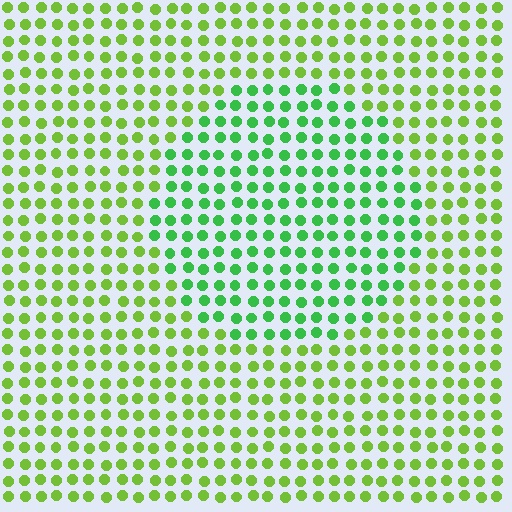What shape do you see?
I see a circle.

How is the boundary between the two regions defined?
The boundary is defined purely by a slight shift in hue (about 34 degrees). Spacing, size, and orientation are identical on both sides.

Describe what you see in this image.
The image is filled with small lime elements in a uniform arrangement. A circle-shaped region is visible where the elements are tinted to a slightly different hue, forming a subtle color boundary.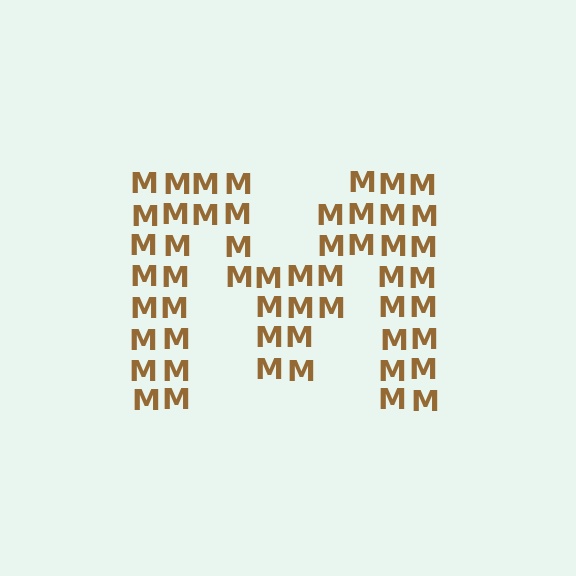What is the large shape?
The large shape is the letter M.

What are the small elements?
The small elements are letter M's.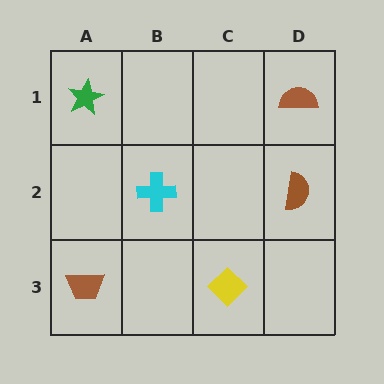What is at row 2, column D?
A brown semicircle.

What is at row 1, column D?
A brown semicircle.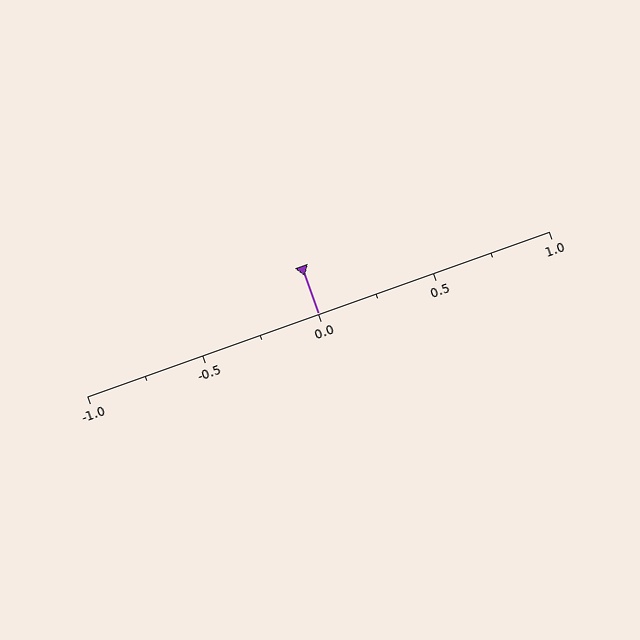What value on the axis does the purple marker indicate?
The marker indicates approximately 0.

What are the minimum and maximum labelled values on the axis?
The axis runs from -1.0 to 1.0.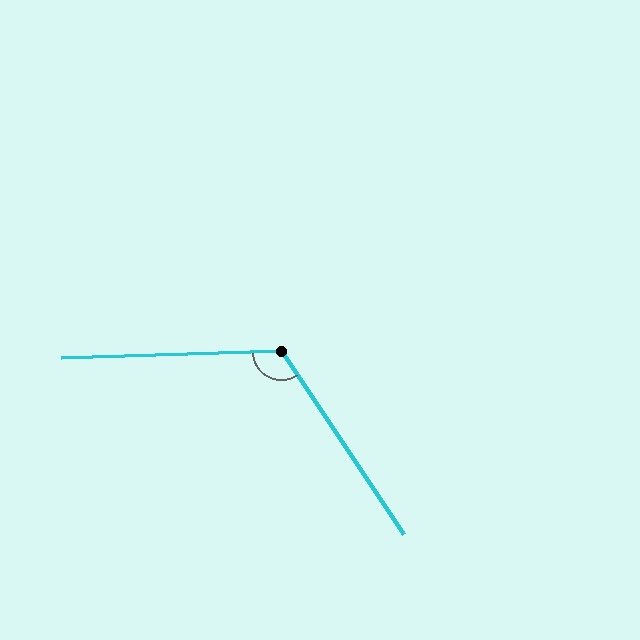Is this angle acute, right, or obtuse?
It is obtuse.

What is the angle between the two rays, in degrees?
Approximately 122 degrees.